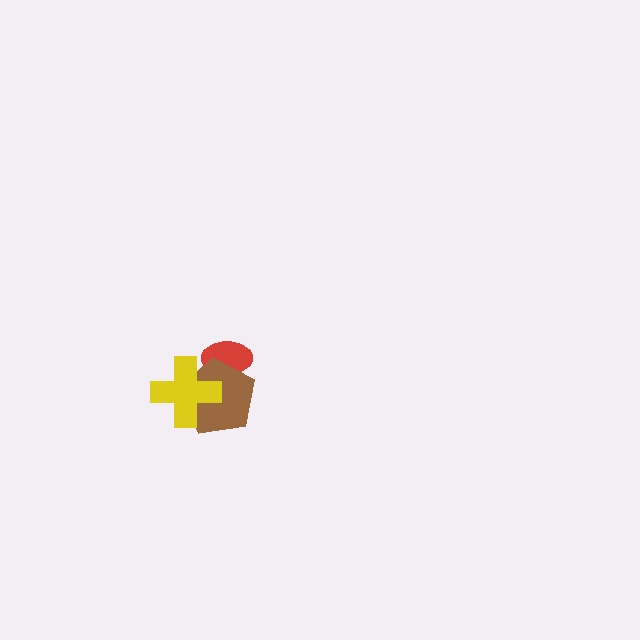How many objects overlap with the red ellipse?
2 objects overlap with the red ellipse.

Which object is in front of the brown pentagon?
The yellow cross is in front of the brown pentagon.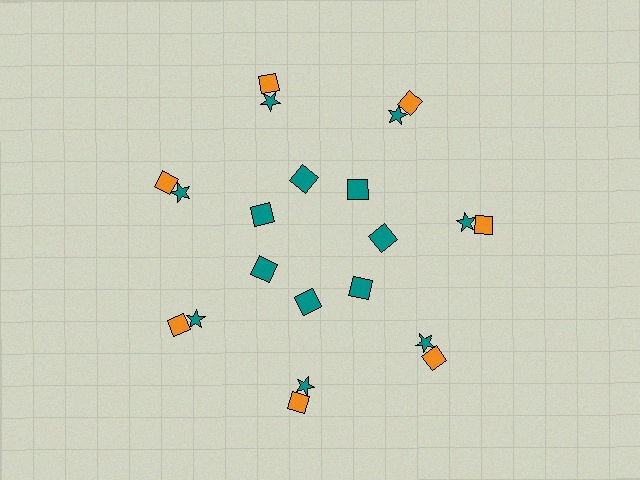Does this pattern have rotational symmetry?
Yes, this pattern has 7-fold rotational symmetry. It looks the same after rotating 51 degrees around the center.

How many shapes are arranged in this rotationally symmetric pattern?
There are 21 shapes, arranged in 7 groups of 3.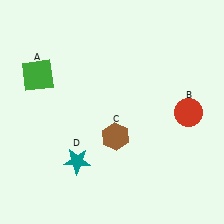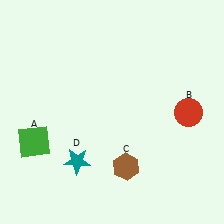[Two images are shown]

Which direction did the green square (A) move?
The green square (A) moved down.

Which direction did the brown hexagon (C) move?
The brown hexagon (C) moved down.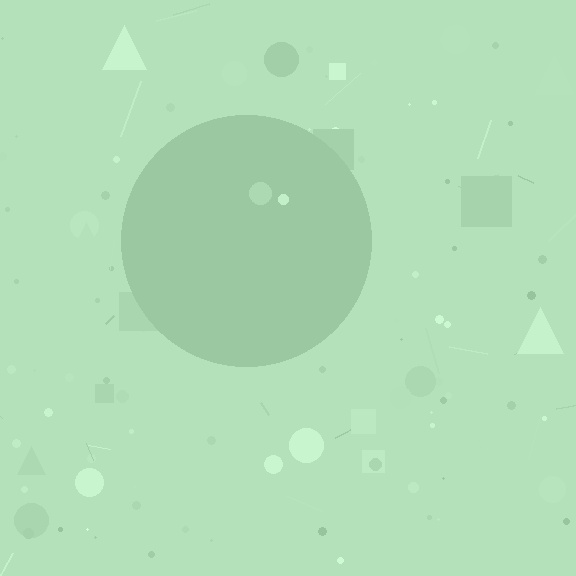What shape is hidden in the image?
A circle is hidden in the image.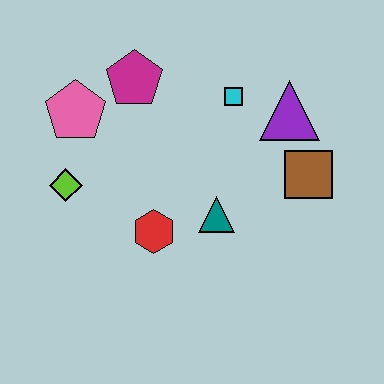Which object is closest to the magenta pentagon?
The pink pentagon is closest to the magenta pentagon.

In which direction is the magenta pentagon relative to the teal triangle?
The magenta pentagon is above the teal triangle.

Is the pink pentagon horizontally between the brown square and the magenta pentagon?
No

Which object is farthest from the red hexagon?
The purple triangle is farthest from the red hexagon.